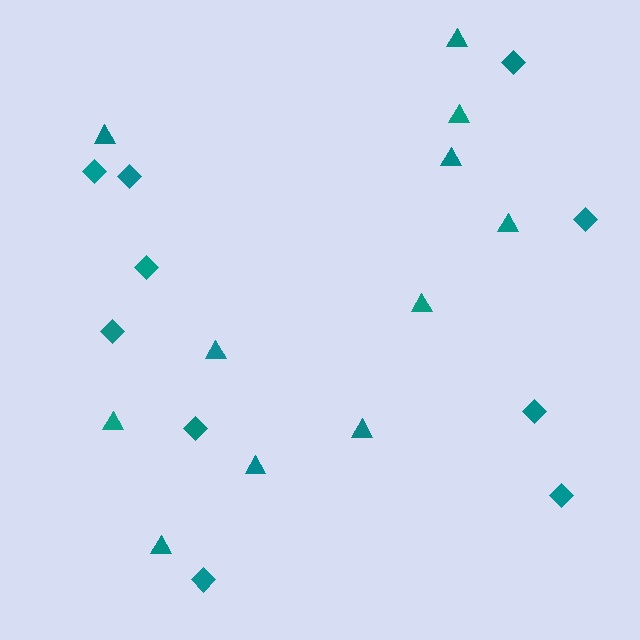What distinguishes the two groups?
There are 2 groups: one group of triangles (11) and one group of diamonds (10).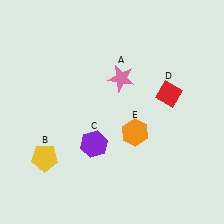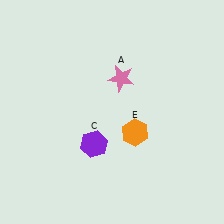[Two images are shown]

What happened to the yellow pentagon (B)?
The yellow pentagon (B) was removed in Image 2. It was in the bottom-left area of Image 1.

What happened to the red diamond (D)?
The red diamond (D) was removed in Image 2. It was in the top-right area of Image 1.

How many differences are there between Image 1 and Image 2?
There are 2 differences between the two images.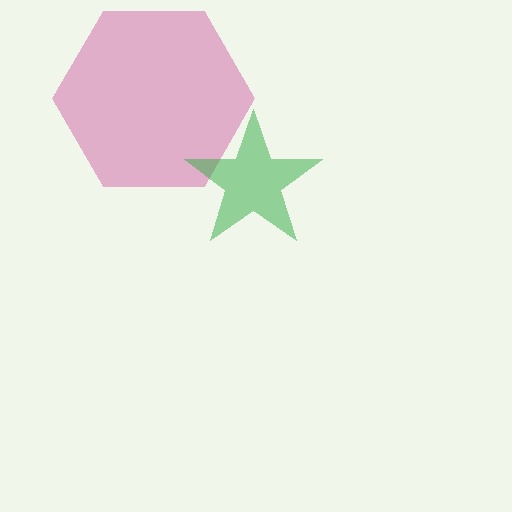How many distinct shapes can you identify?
There are 2 distinct shapes: a magenta hexagon, a green star.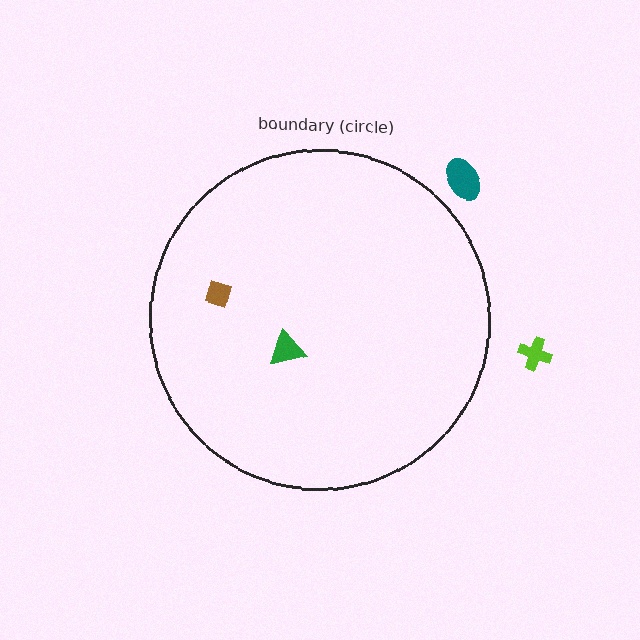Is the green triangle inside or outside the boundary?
Inside.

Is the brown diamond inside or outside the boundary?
Inside.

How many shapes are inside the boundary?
2 inside, 2 outside.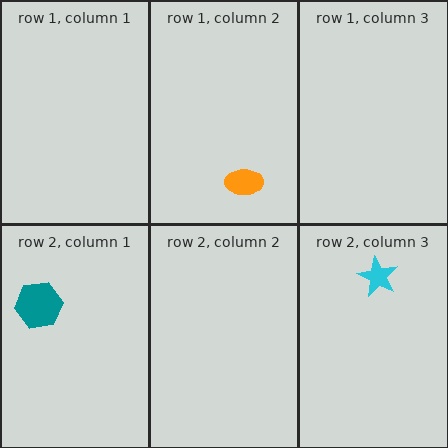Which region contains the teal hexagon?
The row 2, column 1 region.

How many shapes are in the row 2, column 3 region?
1.